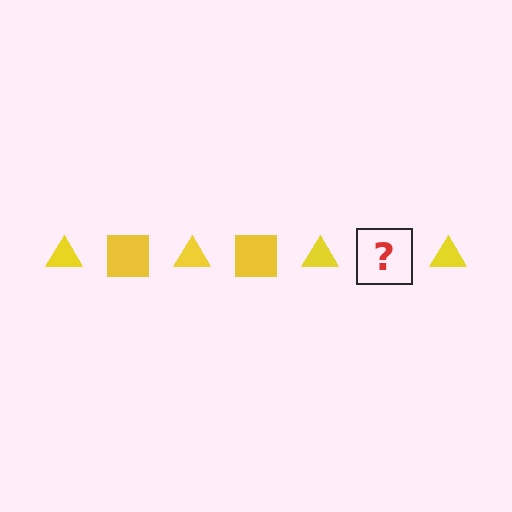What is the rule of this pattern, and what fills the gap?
The rule is that the pattern cycles through triangle, square shapes in yellow. The gap should be filled with a yellow square.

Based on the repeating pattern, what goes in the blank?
The blank should be a yellow square.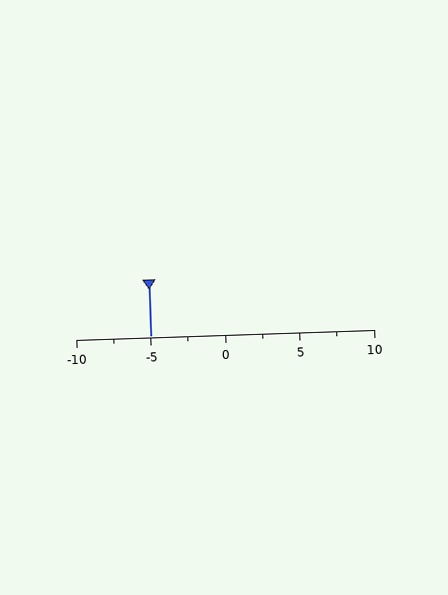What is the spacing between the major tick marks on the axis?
The major ticks are spaced 5 apart.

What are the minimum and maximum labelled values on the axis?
The axis runs from -10 to 10.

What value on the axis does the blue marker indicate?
The marker indicates approximately -5.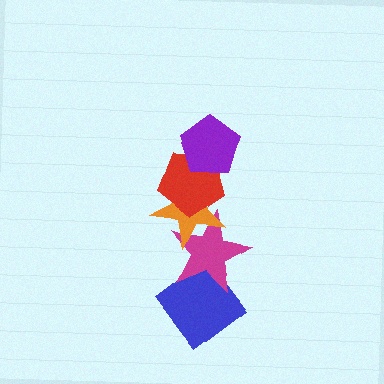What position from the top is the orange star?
The orange star is 3rd from the top.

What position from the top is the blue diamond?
The blue diamond is 5th from the top.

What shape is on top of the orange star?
The red pentagon is on top of the orange star.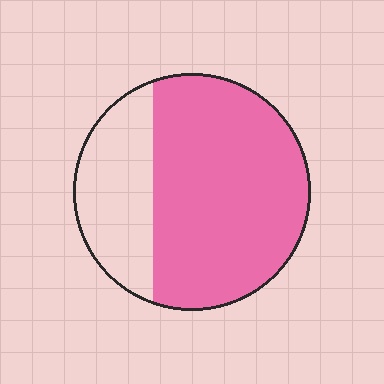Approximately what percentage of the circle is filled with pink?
Approximately 70%.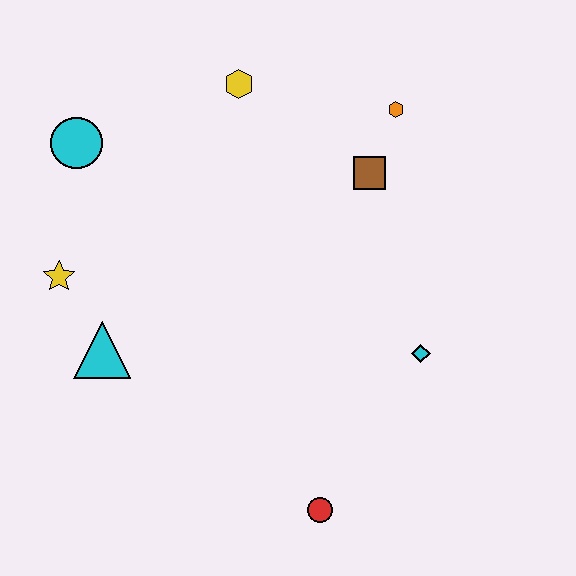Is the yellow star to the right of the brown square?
No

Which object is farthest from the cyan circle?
The red circle is farthest from the cyan circle.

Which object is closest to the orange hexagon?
The brown square is closest to the orange hexagon.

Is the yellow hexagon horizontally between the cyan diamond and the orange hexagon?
No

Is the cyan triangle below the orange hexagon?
Yes